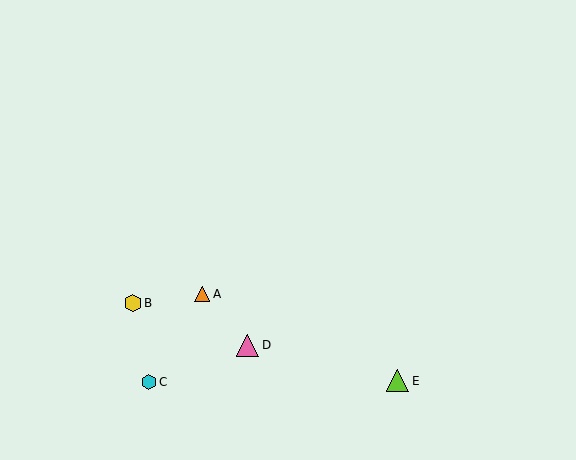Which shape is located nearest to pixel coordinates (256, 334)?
The pink triangle (labeled D) at (248, 345) is nearest to that location.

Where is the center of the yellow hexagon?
The center of the yellow hexagon is at (133, 303).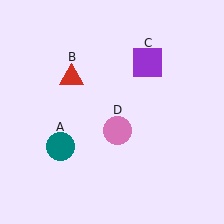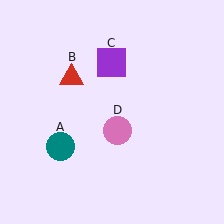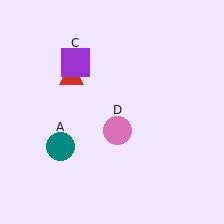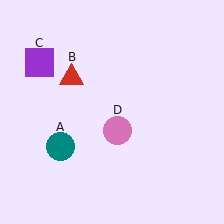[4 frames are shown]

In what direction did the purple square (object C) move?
The purple square (object C) moved left.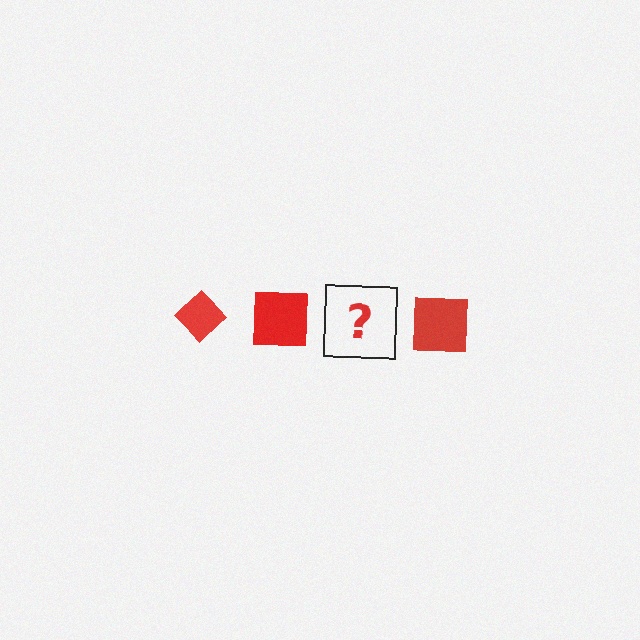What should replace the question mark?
The question mark should be replaced with a red diamond.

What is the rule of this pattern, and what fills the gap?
The rule is that the pattern cycles through diamond, square shapes in red. The gap should be filled with a red diamond.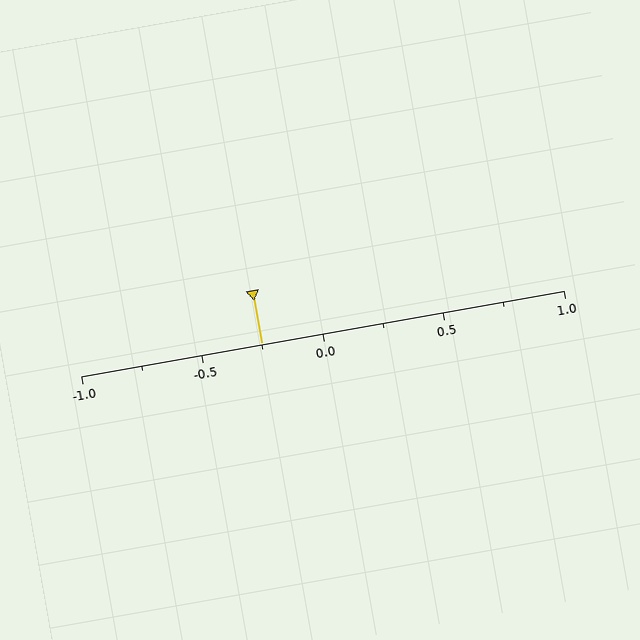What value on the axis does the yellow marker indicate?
The marker indicates approximately -0.25.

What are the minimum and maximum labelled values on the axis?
The axis runs from -1.0 to 1.0.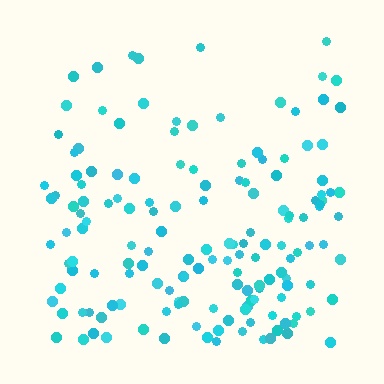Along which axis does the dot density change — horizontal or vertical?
Vertical.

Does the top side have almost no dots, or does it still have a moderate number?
Still a moderate number, just noticeably fewer than the bottom.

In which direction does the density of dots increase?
From top to bottom, with the bottom side densest.